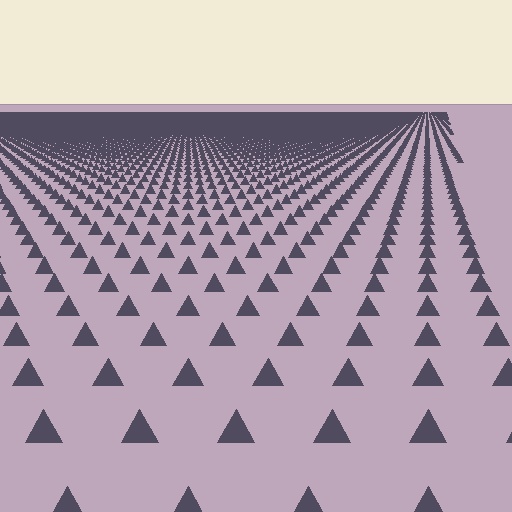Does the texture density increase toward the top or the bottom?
Density increases toward the top.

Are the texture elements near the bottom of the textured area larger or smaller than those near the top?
Larger. Near the bottom, elements are closer to the viewer and appear at a bigger on-screen size.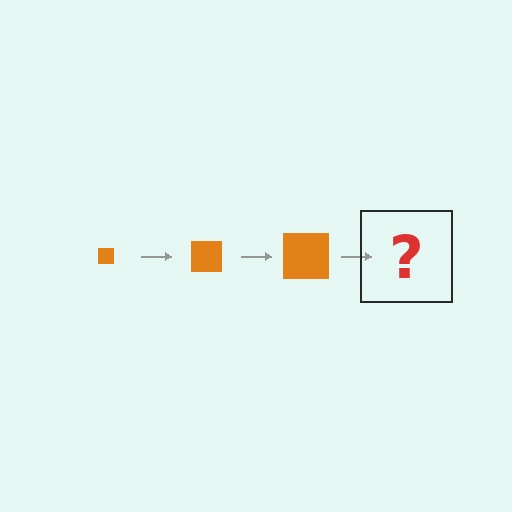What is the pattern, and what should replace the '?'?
The pattern is that the square gets progressively larger each step. The '?' should be an orange square, larger than the previous one.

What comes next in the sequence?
The next element should be an orange square, larger than the previous one.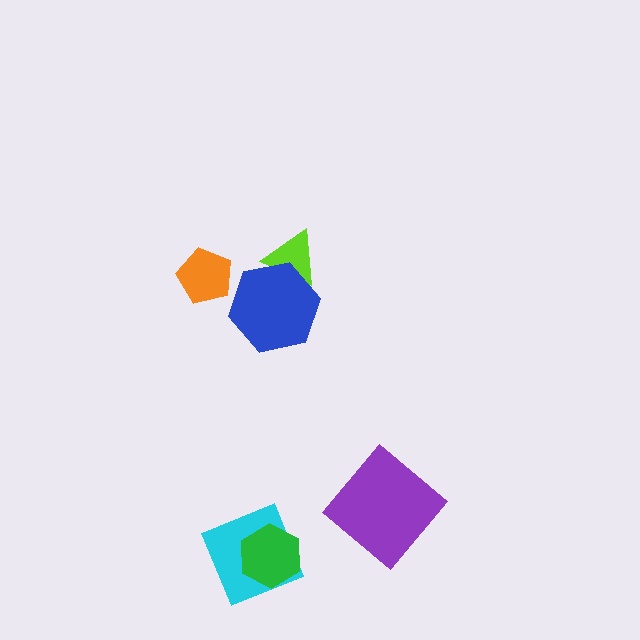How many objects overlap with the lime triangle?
1 object overlaps with the lime triangle.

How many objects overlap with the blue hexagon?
1 object overlaps with the blue hexagon.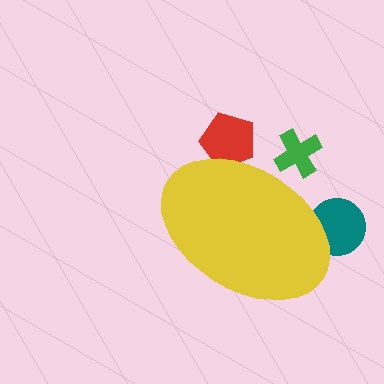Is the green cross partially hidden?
Yes, the green cross is partially hidden behind the yellow ellipse.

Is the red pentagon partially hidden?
Yes, the red pentagon is partially hidden behind the yellow ellipse.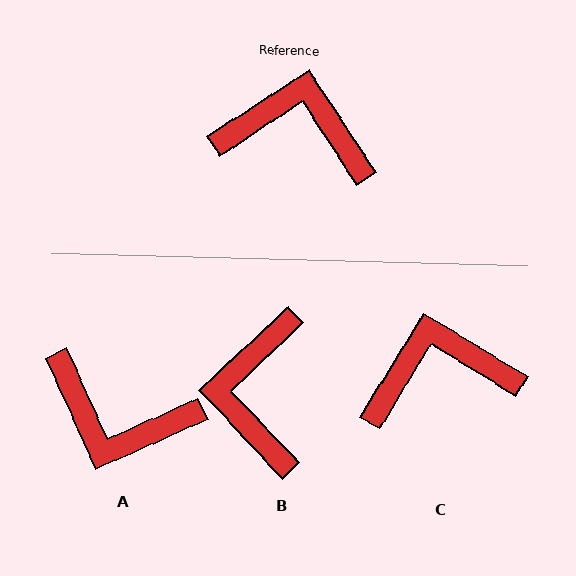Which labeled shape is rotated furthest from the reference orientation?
A, about 171 degrees away.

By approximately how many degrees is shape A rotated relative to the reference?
Approximately 171 degrees counter-clockwise.